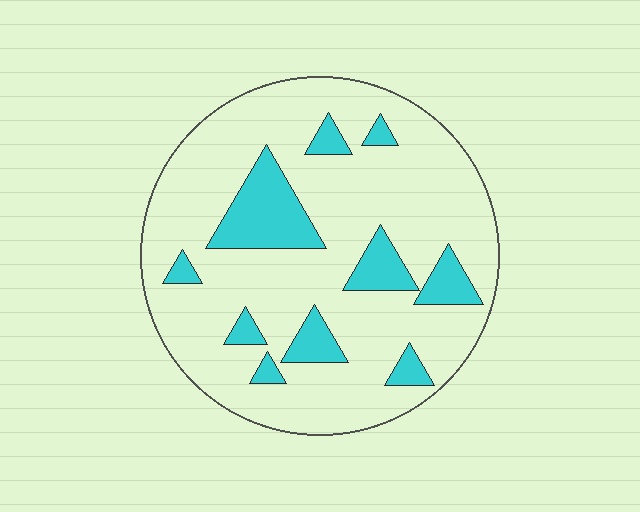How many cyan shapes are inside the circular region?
10.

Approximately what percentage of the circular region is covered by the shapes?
Approximately 20%.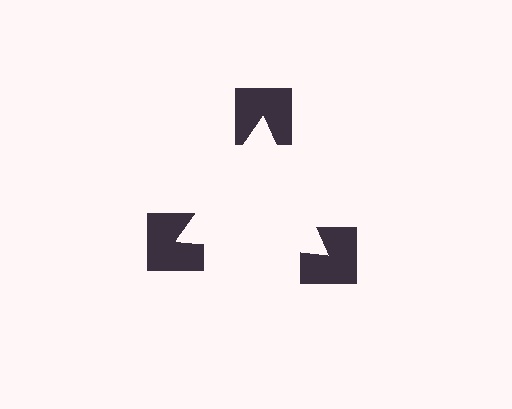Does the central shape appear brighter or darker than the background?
It typically appears slightly brighter than the background, even though no actual brightness change is drawn.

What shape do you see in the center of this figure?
An illusory triangle — its edges are inferred from the aligned wedge cuts in the notched squares, not physically drawn.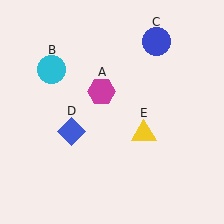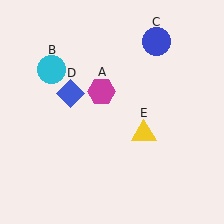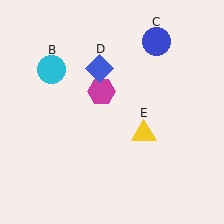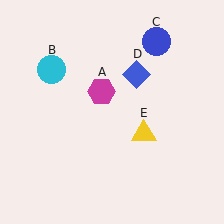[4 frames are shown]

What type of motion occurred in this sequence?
The blue diamond (object D) rotated clockwise around the center of the scene.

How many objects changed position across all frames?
1 object changed position: blue diamond (object D).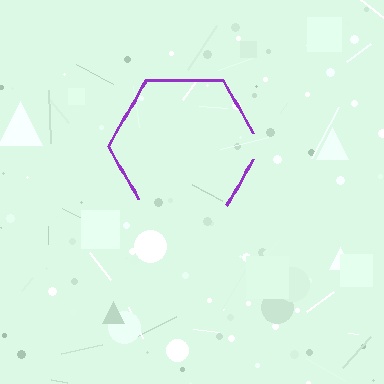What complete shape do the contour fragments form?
The contour fragments form a hexagon.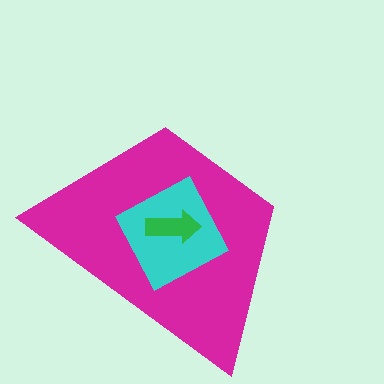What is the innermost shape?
The green arrow.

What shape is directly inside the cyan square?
The green arrow.